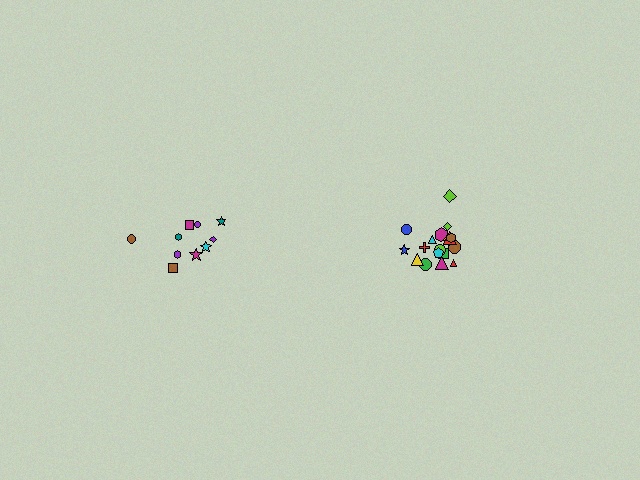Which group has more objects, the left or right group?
The right group.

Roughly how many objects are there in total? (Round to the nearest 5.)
Roughly 30 objects in total.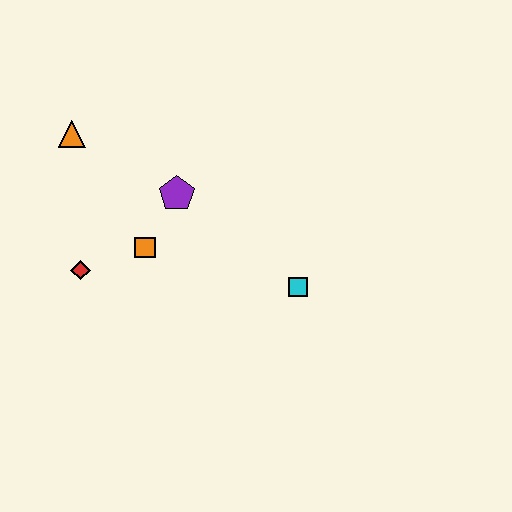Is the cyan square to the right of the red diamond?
Yes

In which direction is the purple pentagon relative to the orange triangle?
The purple pentagon is to the right of the orange triangle.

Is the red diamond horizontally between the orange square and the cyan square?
No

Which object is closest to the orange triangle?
The purple pentagon is closest to the orange triangle.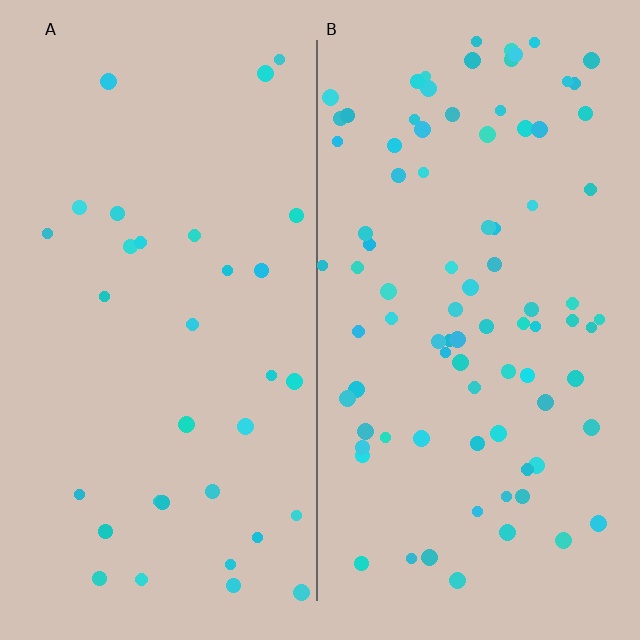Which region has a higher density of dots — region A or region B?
B (the right).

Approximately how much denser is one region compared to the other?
Approximately 2.7× — region B over region A.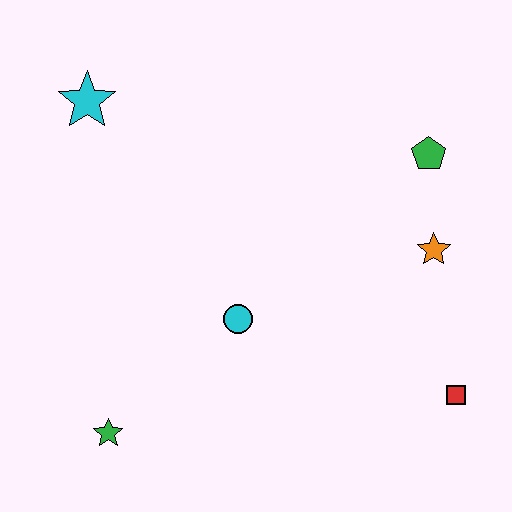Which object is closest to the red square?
The orange star is closest to the red square.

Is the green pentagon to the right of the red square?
No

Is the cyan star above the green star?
Yes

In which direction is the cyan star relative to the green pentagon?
The cyan star is to the left of the green pentagon.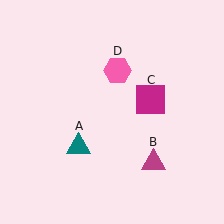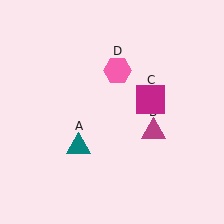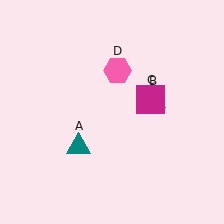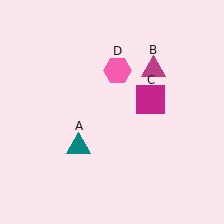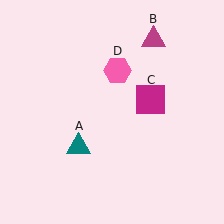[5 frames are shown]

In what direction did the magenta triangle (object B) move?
The magenta triangle (object B) moved up.